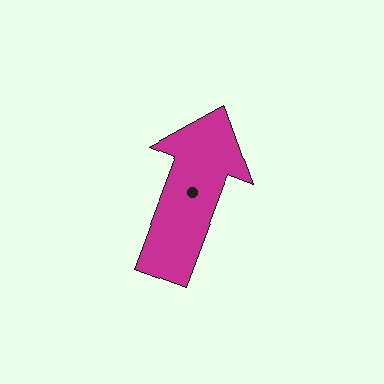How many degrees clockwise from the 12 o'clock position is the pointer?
Approximately 21 degrees.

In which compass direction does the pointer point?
North.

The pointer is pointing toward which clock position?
Roughly 1 o'clock.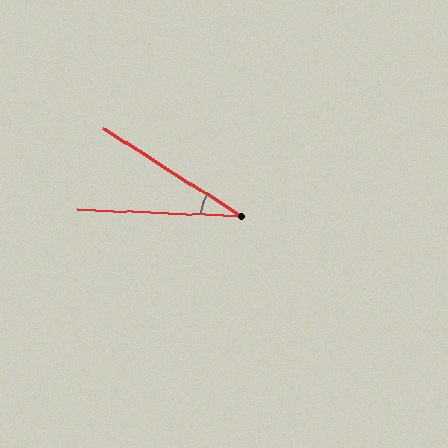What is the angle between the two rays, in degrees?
Approximately 30 degrees.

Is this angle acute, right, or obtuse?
It is acute.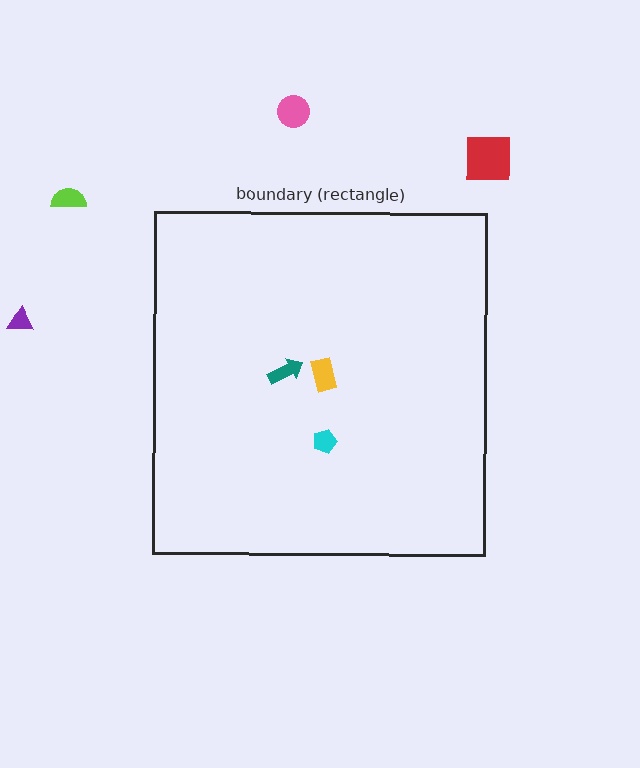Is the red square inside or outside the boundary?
Outside.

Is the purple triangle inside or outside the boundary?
Outside.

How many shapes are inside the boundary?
3 inside, 4 outside.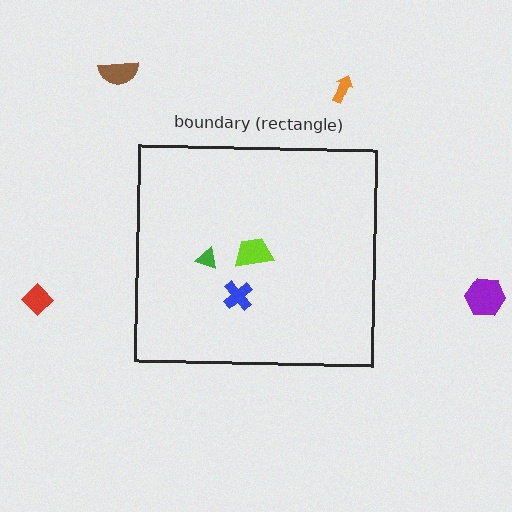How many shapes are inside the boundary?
3 inside, 4 outside.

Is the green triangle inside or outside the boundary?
Inside.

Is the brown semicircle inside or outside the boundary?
Outside.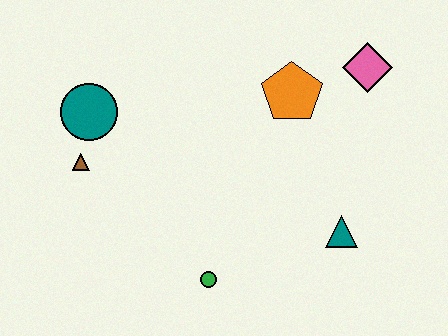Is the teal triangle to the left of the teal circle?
No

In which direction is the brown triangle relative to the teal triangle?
The brown triangle is to the left of the teal triangle.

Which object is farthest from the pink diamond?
The brown triangle is farthest from the pink diamond.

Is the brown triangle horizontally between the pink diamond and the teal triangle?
No